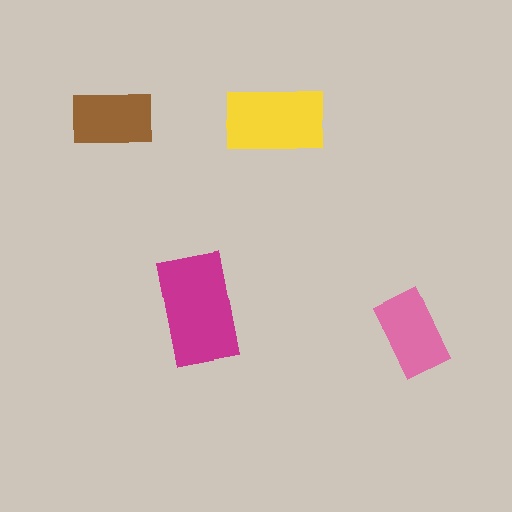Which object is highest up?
The brown rectangle is topmost.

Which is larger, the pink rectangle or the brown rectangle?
The pink one.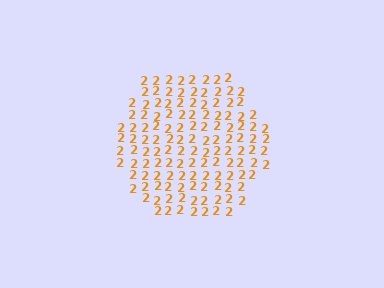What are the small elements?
The small elements are digit 2's.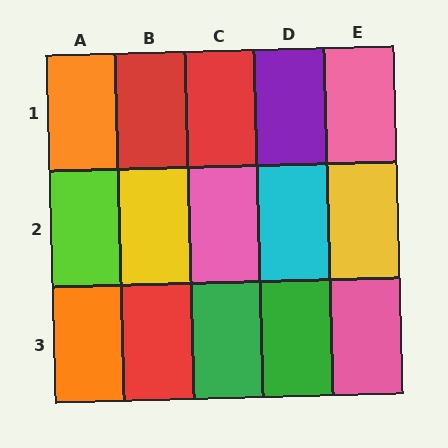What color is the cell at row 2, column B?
Yellow.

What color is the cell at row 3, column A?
Orange.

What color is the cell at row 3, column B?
Red.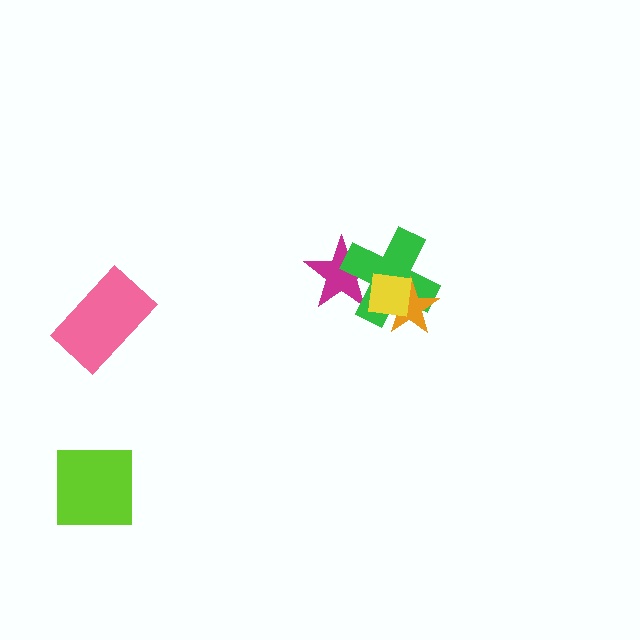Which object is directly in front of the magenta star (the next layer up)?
The green cross is directly in front of the magenta star.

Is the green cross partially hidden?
Yes, it is partially covered by another shape.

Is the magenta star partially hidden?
Yes, it is partially covered by another shape.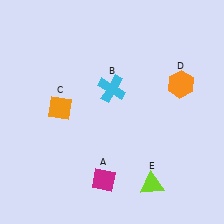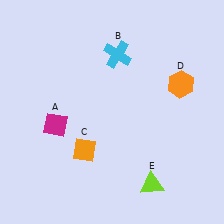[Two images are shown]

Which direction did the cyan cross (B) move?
The cyan cross (B) moved up.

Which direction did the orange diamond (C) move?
The orange diamond (C) moved down.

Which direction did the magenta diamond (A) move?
The magenta diamond (A) moved up.